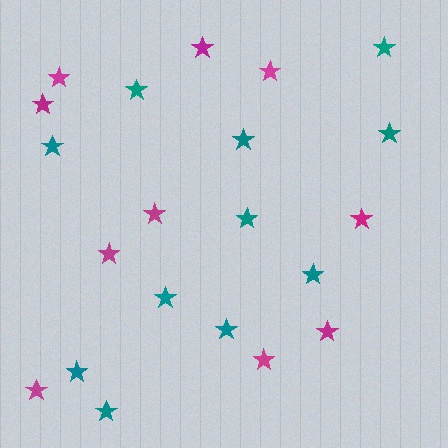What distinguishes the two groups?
There are 2 groups: one group of teal stars (11) and one group of magenta stars (10).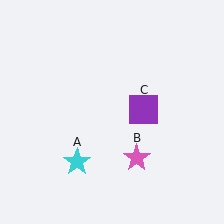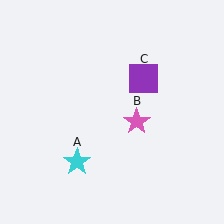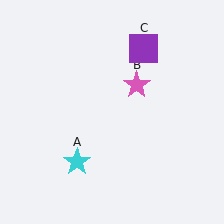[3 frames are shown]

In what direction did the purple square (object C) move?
The purple square (object C) moved up.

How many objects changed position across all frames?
2 objects changed position: pink star (object B), purple square (object C).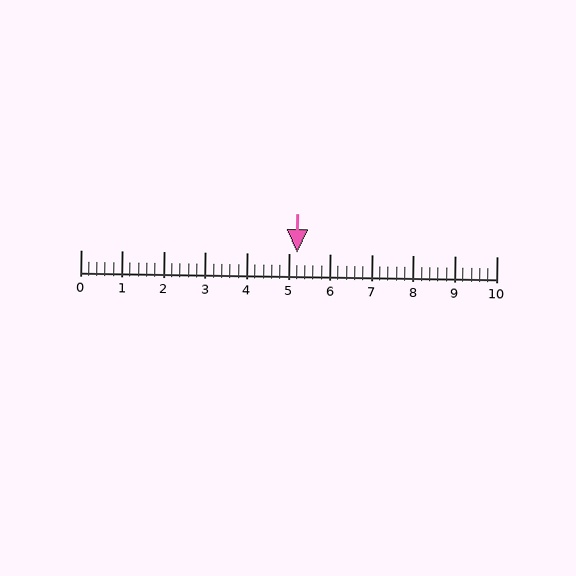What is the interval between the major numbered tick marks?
The major tick marks are spaced 1 units apart.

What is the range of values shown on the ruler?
The ruler shows values from 0 to 10.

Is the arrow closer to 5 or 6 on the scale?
The arrow is closer to 5.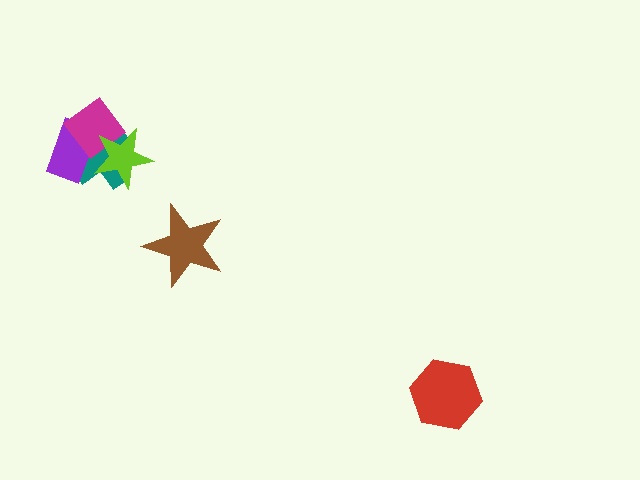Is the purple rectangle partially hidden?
Yes, it is partially covered by another shape.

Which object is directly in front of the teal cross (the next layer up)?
The purple rectangle is directly in front of the teal cross.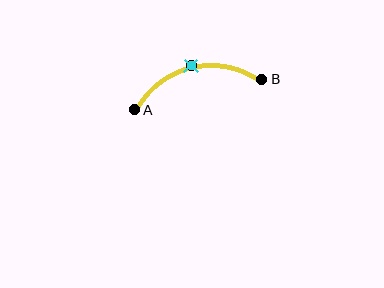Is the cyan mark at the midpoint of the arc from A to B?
Yes. The cyan mark lies on the arc at equal arc-length from both A and B — it is the arc midpoint.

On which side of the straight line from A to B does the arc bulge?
The arc bulges above the straight line connecting A and B.